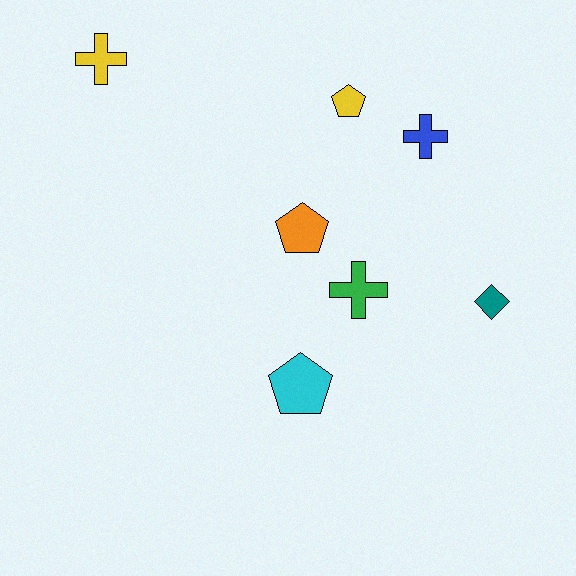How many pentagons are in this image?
There are 3 pentagons.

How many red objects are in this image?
There are no red objects.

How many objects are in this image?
There are 7 objects.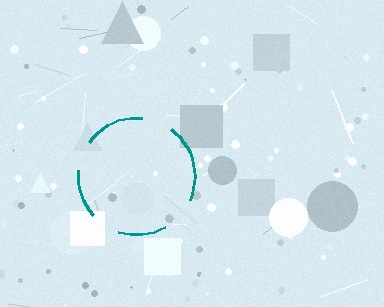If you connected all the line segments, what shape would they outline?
They would outline a circle.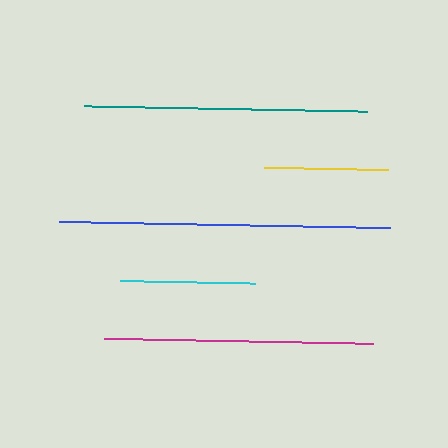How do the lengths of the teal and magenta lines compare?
The teal and magenta lines are approximately the same length.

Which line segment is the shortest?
The yellow line is the shortest at approximately 124 pixels.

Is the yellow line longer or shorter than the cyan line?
The cyan line is longer than the yellow line.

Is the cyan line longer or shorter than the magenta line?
The magenta line is longer than the cyan line.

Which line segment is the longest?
The blue line is the longest at approximately 331 pixels.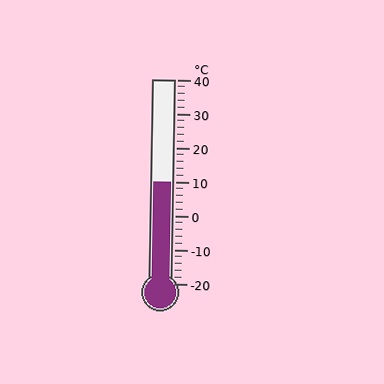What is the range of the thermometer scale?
The thermometer scale ranges from -20°C to 40°C.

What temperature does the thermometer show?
The thermometer shows approximately 10°C.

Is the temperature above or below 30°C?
The temperature is below 30°C.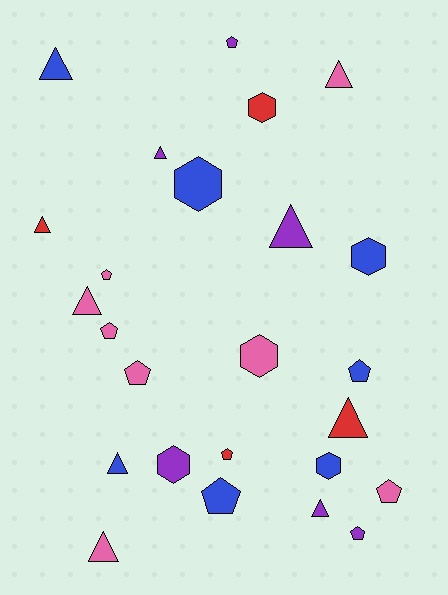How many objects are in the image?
There are 25 objects.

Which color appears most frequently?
Pink, with 8 objects.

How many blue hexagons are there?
There are 3 blue hexagons.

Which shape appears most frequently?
Triangle, with 10 objects.